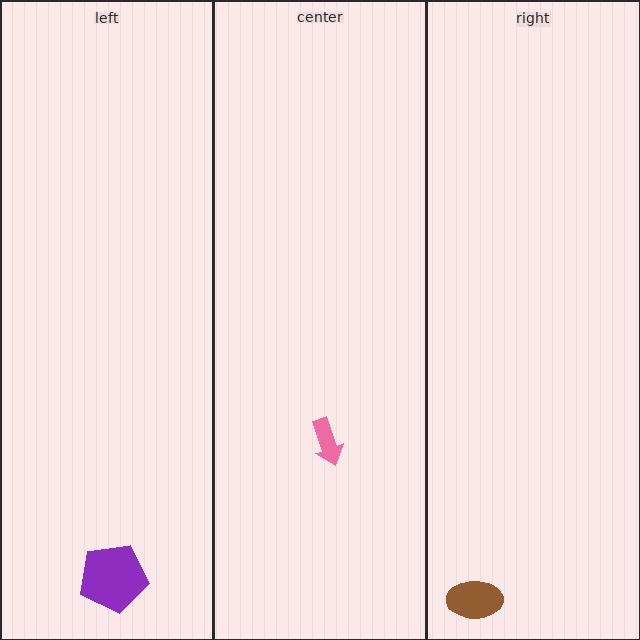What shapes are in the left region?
The purple pentagon.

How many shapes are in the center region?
1.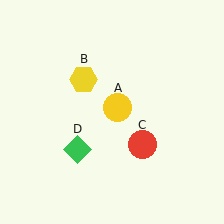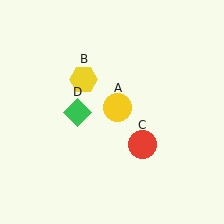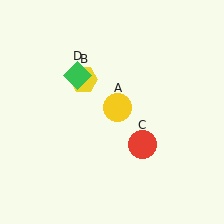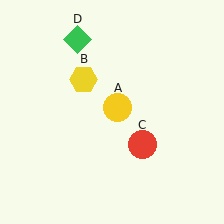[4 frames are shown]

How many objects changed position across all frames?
1 object changed position: green diamond (object D).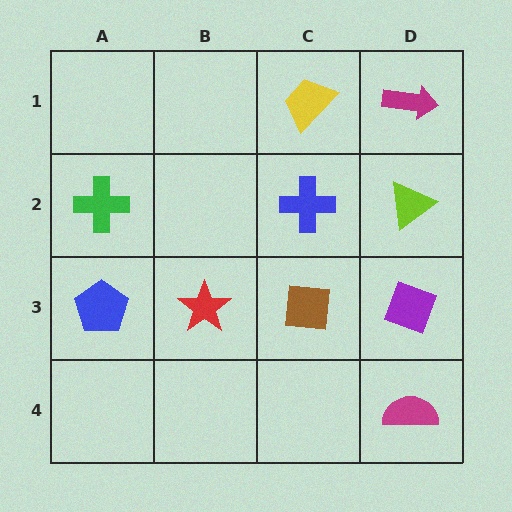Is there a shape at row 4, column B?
No, that cell is empty.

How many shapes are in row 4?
1 shape.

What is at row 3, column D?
A purple diamond.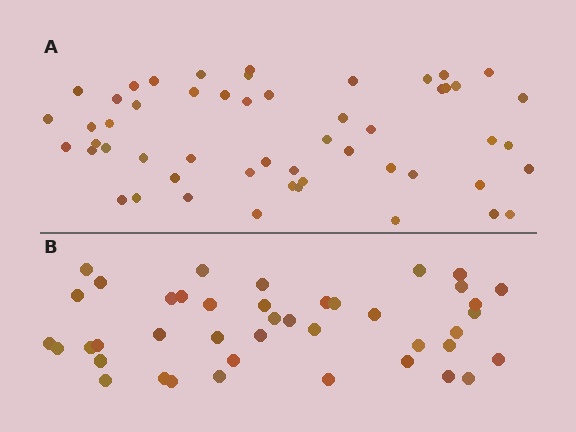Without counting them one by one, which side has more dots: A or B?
Region A (the top region) has more dots.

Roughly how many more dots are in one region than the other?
Region A has roughly 12 or so more dots than region B.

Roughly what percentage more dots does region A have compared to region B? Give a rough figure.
About 25% more.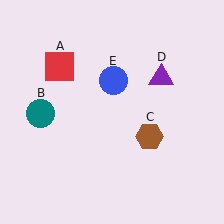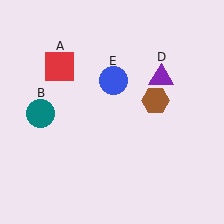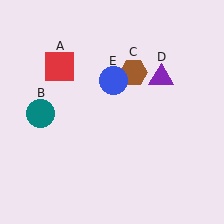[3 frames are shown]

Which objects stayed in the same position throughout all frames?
Red square (object A) and teal circle (object B) and purple triangle (object D) and blue circle (object E) remained stationary.